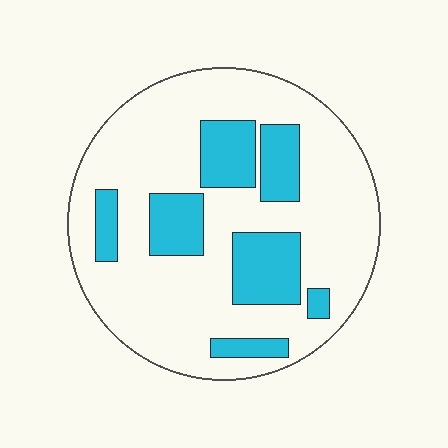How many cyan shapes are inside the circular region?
7.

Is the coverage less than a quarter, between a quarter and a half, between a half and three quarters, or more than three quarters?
Between a quarter and a half.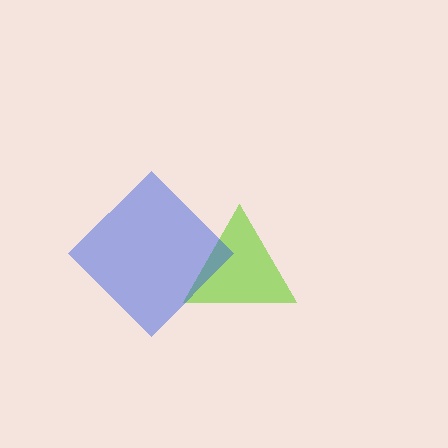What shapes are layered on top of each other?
The layered shapes are: a lime triangle, a blue diamond.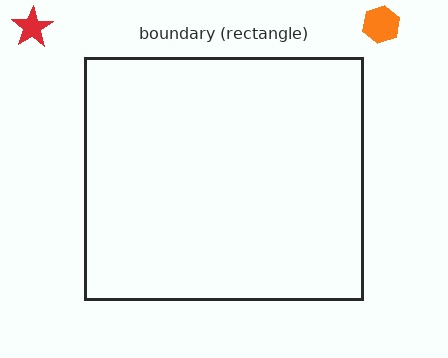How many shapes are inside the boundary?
0 inside, 2 outside.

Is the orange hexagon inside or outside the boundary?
Outside.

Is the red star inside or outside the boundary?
Outside.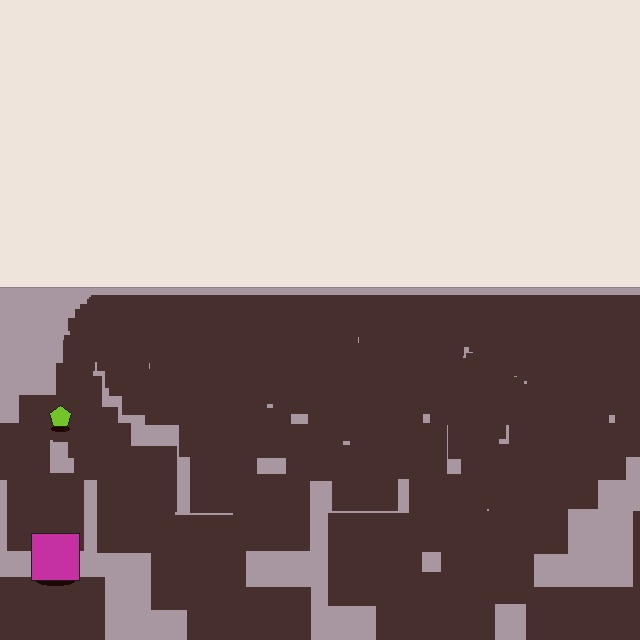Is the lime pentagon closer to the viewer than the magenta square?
No. The magenta square is closer — you can tell from the texture gradient: the ground texture is coarser near it.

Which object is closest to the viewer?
The magenta square is closest. The texture marks near it are larger and more spread out.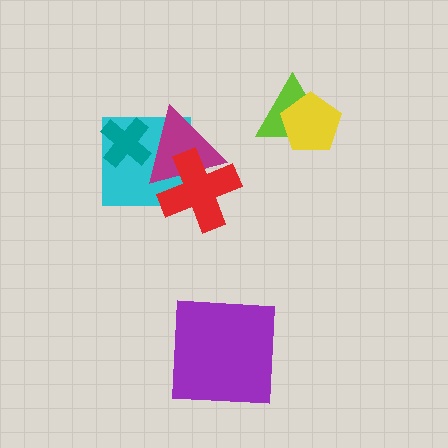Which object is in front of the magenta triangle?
The red cross is in front of the magenta triangle.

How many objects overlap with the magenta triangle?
3 objects overlap with the magenta triangle.